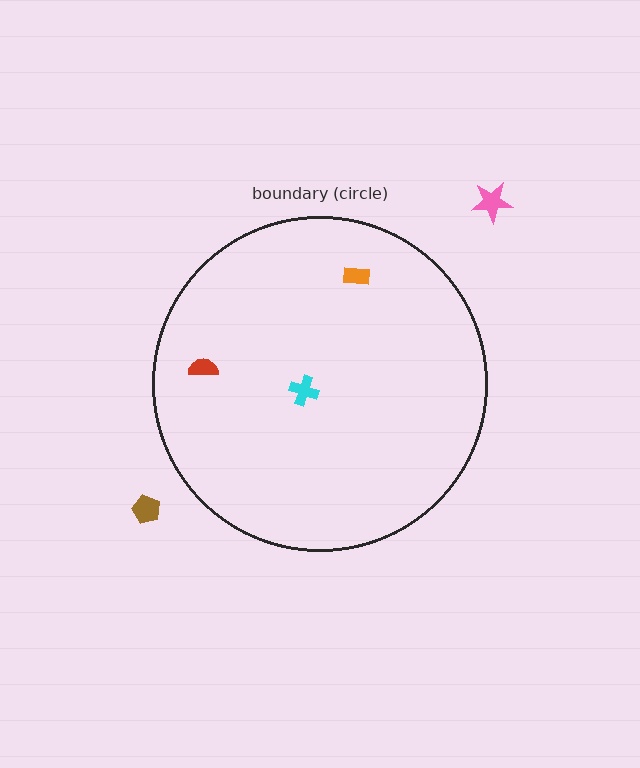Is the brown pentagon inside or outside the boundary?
Outside.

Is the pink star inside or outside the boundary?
Outside.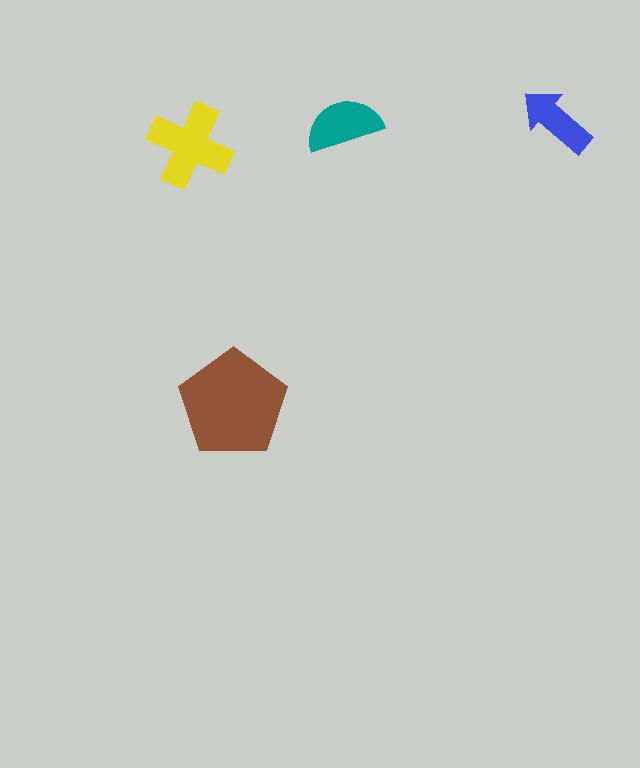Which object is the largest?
The brown pentagon.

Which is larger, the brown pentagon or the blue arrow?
The brown pentagon.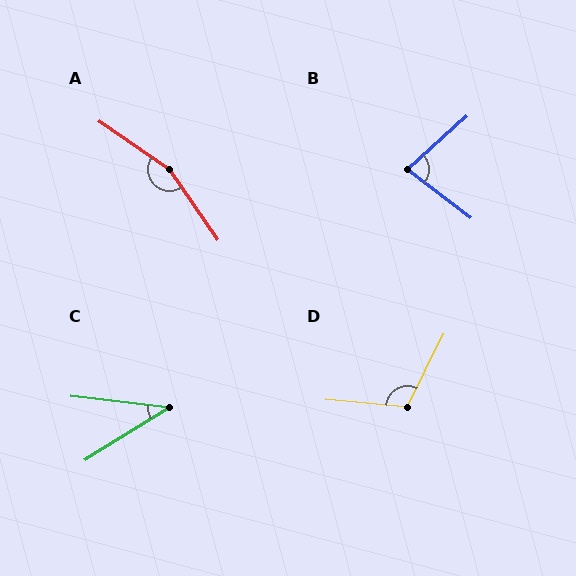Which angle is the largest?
A, at approximately 159 degrees.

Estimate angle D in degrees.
Approximately 111 degrees.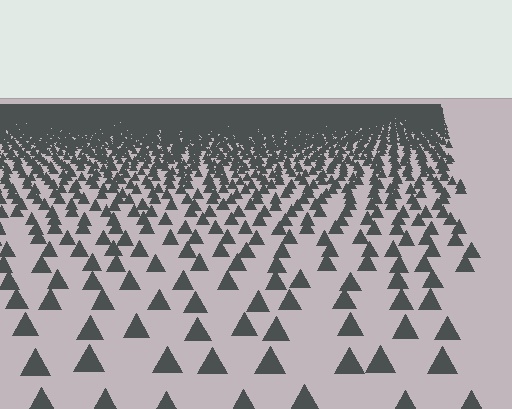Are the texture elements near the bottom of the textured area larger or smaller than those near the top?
Larger. Near the bottom, elements are closer to the viewer and appear at a bigger on-screen size.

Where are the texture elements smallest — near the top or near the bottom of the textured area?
Near the top.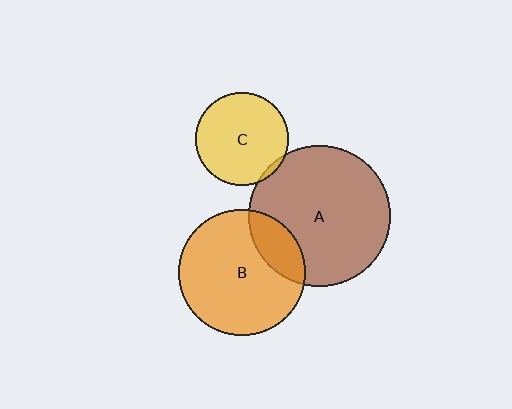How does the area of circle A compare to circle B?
Approximately 1.3 times.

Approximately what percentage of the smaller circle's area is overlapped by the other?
Approximately 20%.